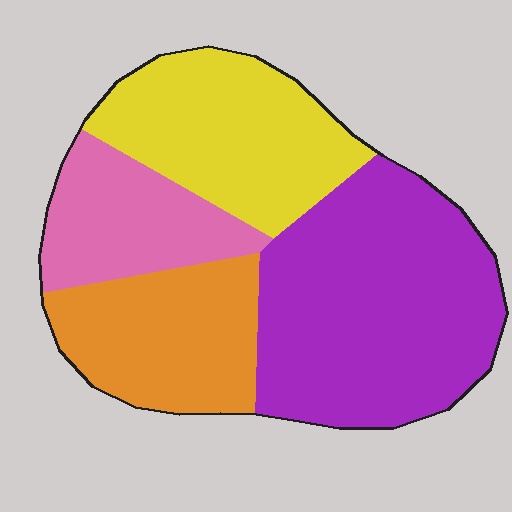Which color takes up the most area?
Purple, at roughly 40%.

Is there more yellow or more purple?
Purple.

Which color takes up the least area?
Pink, at roughly 15%.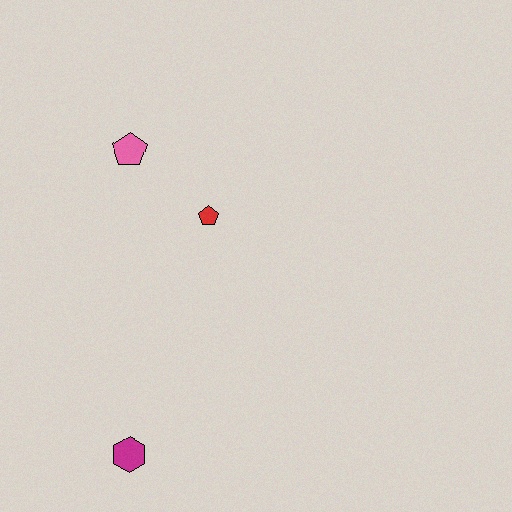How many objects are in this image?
There are 3 objects.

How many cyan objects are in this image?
There are no cyan objects.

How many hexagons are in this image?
There is 1 hexagon.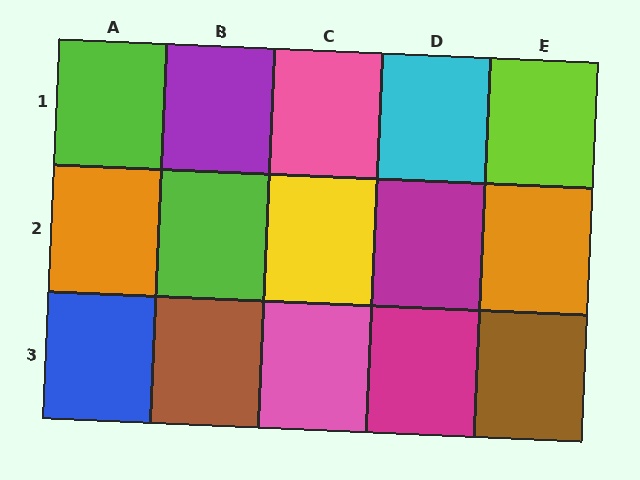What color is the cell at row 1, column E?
Lime.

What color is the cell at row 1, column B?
Purple.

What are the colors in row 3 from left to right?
Blue, brown, pink, magenta, brown.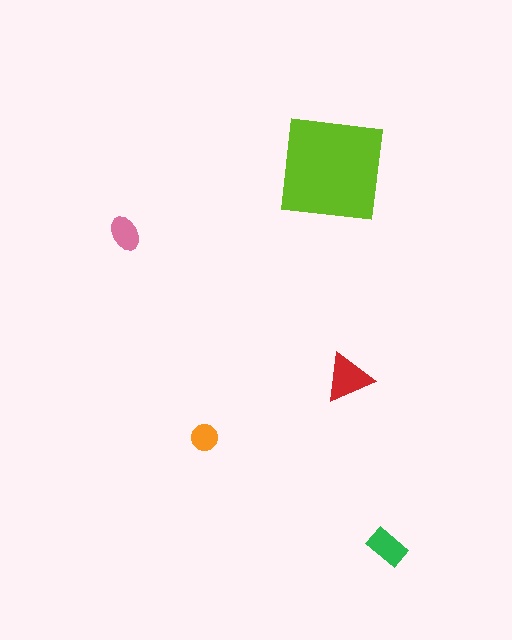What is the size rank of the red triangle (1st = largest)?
2nd.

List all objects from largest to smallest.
The lime square, the red triangle, the green rectangle, the pink ellipse, the orange circle.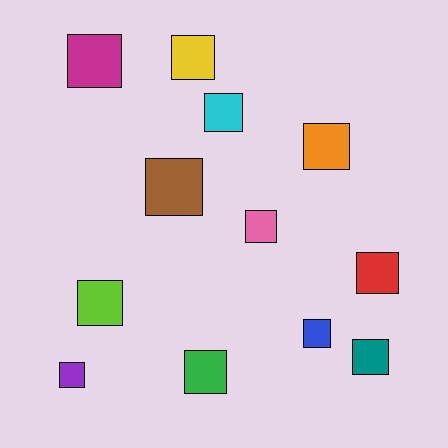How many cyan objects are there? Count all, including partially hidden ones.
There is 1 cyan object.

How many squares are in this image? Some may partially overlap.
There are 12 squares.